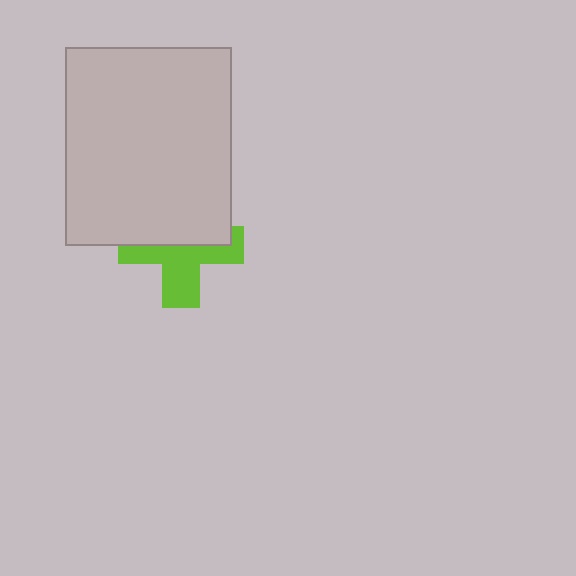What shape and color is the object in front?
The object in front is a light gray rectangle.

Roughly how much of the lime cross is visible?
About half of it is visible (roughly 51%).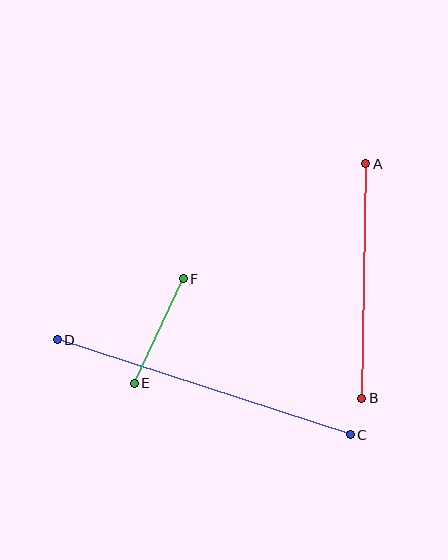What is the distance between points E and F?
The distance is approximately 115 pixels.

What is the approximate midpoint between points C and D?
The midpoint is at approximately (204, 387) pixels.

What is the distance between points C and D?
The distance is approximately 308 pixels.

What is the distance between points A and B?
The distance is approximately 234 pixels.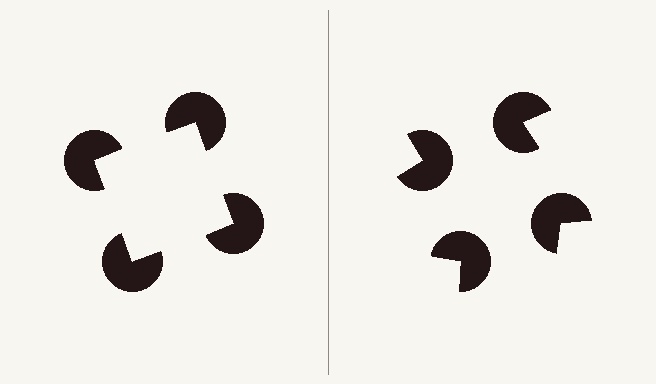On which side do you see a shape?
An illusory square appears on the left side. On the right side the wedge cuts are rotated, so no coherent shape forms.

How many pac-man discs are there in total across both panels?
8 — 4 on each side.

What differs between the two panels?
The pac-man discs are positioned identically on both sides; only the wedge orientations differ. On the left they align to a square; on the right they are misaligned.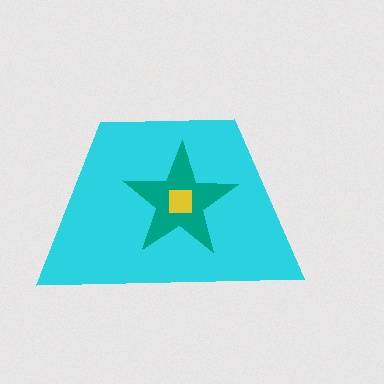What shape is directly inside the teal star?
The yellow square.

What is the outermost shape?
The cyan trapezoid.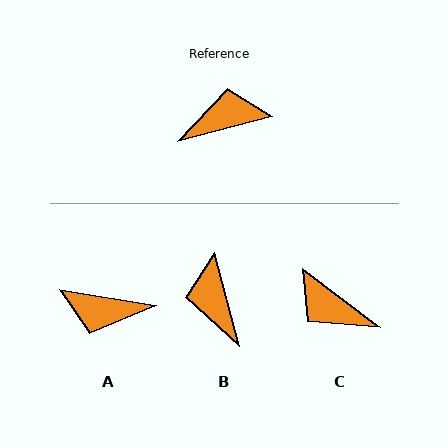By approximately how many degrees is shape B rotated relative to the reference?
Approximately 90 degrees counter-clockwise.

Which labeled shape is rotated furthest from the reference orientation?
A, about 155 degrees away.